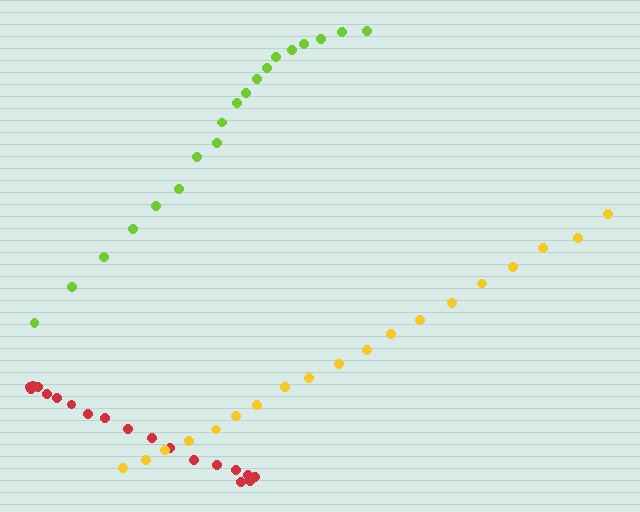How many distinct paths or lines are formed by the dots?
There are 3 distinct paths.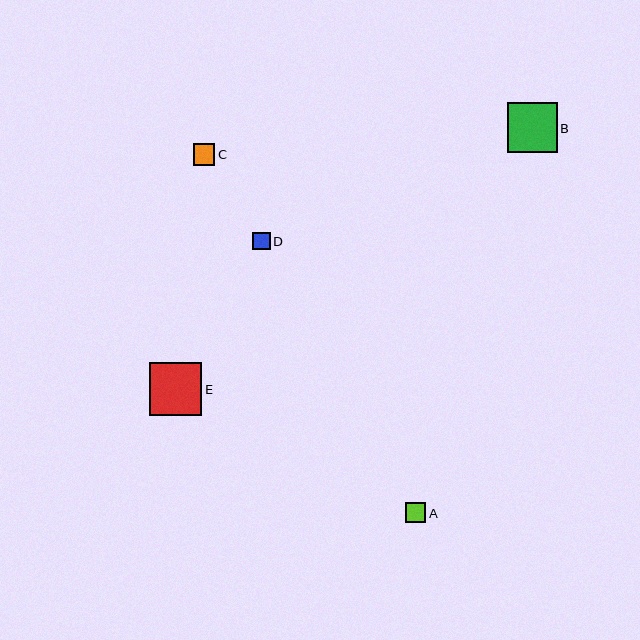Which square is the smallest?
Square D is the smallest with a size of approximately 18 pixels.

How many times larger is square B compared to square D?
Square B is approximately 2.8 times the size of square D.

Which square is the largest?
Square E is the largest with a size of approximately 53 pixels.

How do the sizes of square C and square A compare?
Square C and square A are approximately the same size.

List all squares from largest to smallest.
From largest to smallest: E, B, C, A, D.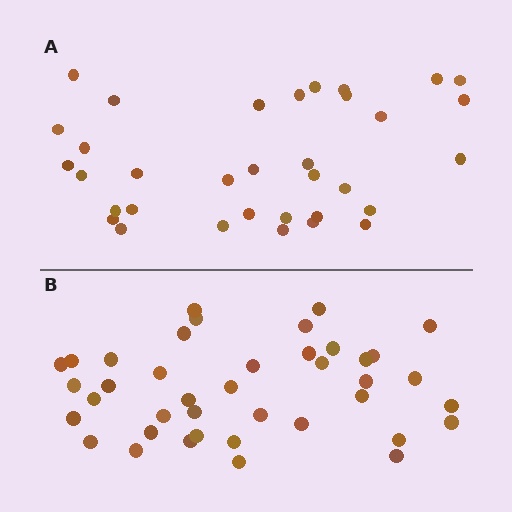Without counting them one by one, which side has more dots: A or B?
Region B (the bottom region) has more dots.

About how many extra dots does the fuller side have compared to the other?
Region B has about 6 more dots than region A.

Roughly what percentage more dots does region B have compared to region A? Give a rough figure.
About 20% more.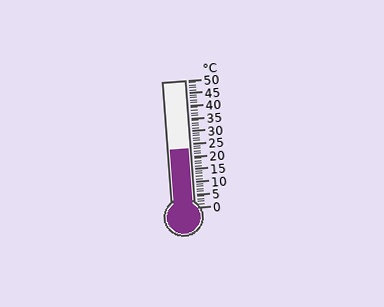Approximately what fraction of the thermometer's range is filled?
The thermometer is filled to approximately 45% of its range.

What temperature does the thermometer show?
The thermometer shows approximately 23°C.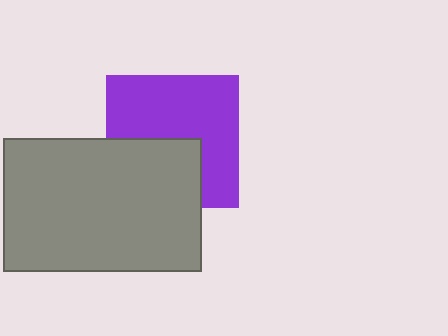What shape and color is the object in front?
The object in front is a gray rectangle.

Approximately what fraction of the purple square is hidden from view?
Roughly 38% of the purple square is hidden behind the gray rectangle.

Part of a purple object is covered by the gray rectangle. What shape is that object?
It is a square.